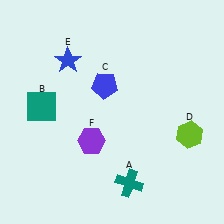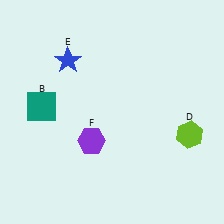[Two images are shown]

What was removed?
The blue pentagon (C), the teal cross (A) were removed in Image 2.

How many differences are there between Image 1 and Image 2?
There are 2 differences between the two images.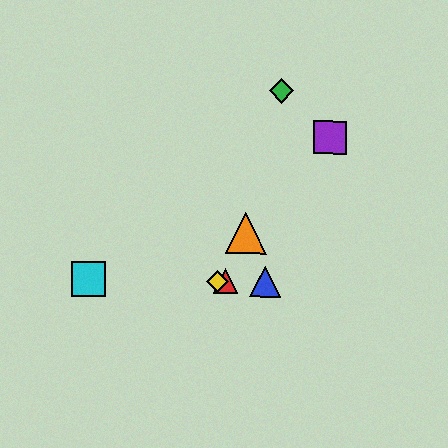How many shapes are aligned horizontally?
4 shapes (the red triangle, the blue triangle, the yellow diamond, the cyan square) are aligned horizontally.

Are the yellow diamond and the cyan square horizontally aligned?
Yes, both are at y≈281.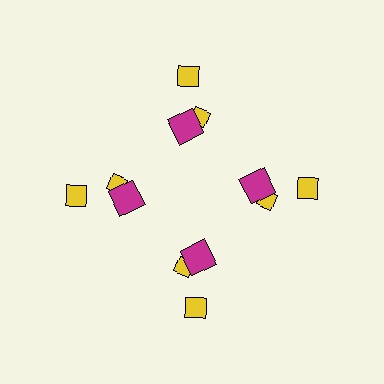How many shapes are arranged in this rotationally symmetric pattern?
There are 12 shapes, arranged in 4 groups of 3.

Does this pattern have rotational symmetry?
Yes, this pattern has 4-fold rotational symmetry. It looks the same after rotating 90 degrees around the center.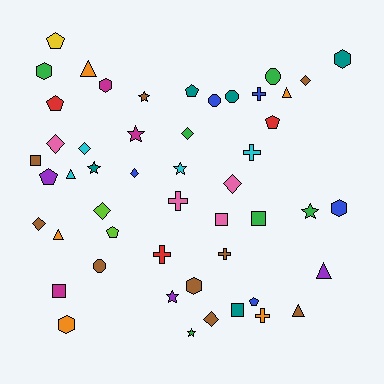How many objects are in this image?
There are 50 objects.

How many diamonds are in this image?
There are 9 diamonds.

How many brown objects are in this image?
There are 9 brown objects.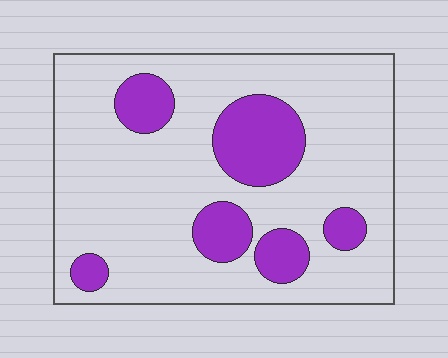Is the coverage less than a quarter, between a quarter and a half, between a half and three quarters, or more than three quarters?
Less than a quarter.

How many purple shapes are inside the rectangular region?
6.